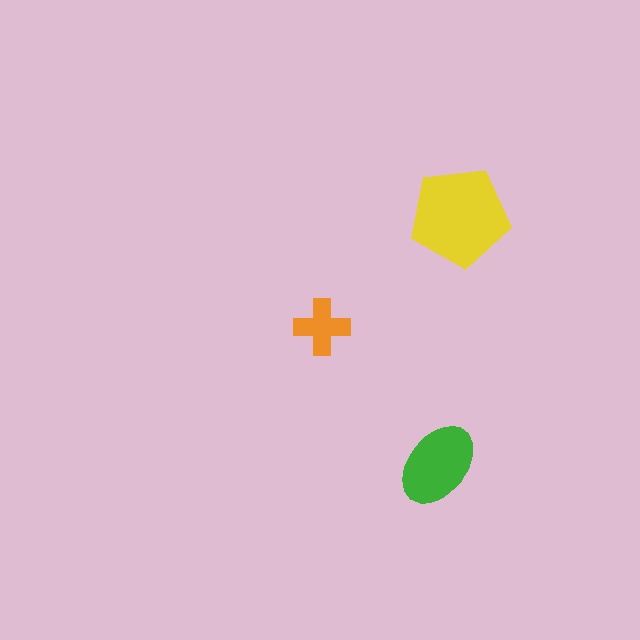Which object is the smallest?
The orange cross.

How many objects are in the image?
There are 3 objects in the image.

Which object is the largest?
The yellow pentagon.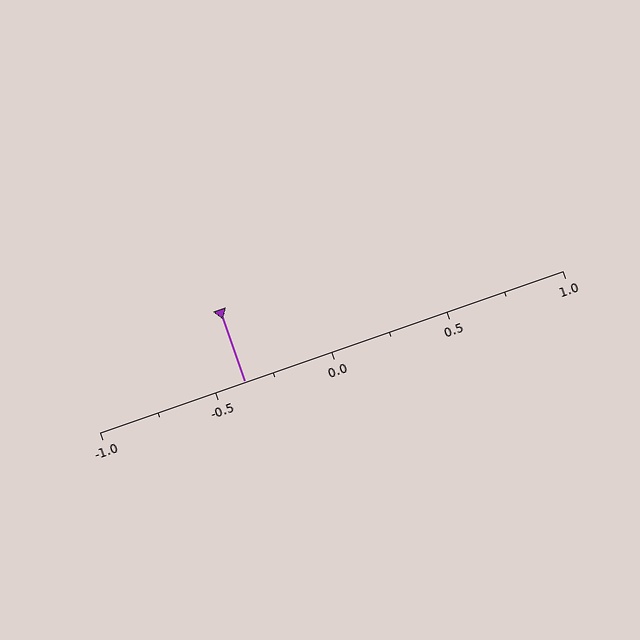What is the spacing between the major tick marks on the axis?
The major ticks are spaced 0.5 apart.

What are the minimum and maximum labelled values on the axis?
The axis runs from -1.0 to 1.0.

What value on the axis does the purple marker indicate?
The marker indicates approximately -0.38.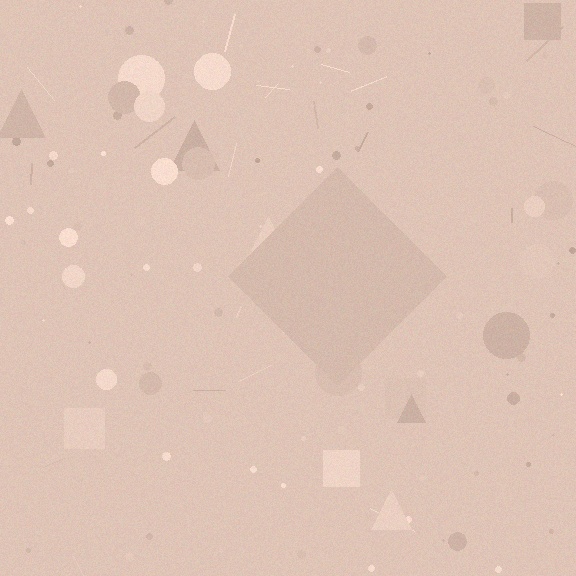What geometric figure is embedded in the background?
A diamond is embedded in the background.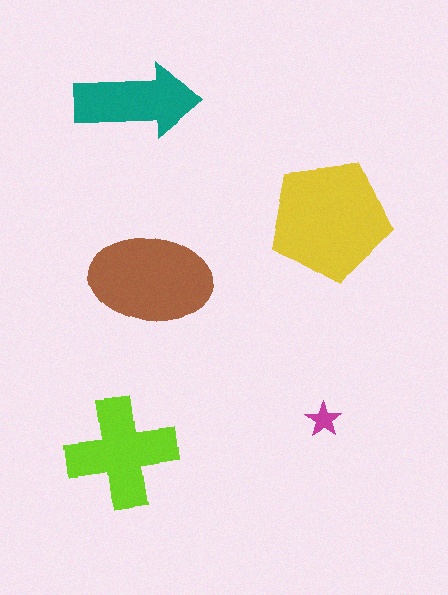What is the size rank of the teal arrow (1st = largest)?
4th.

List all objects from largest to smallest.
The yellow pentagon, the brown ellipse, the lime cross, the teal arrow, the magenta star.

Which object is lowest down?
The lime cross is bottommost.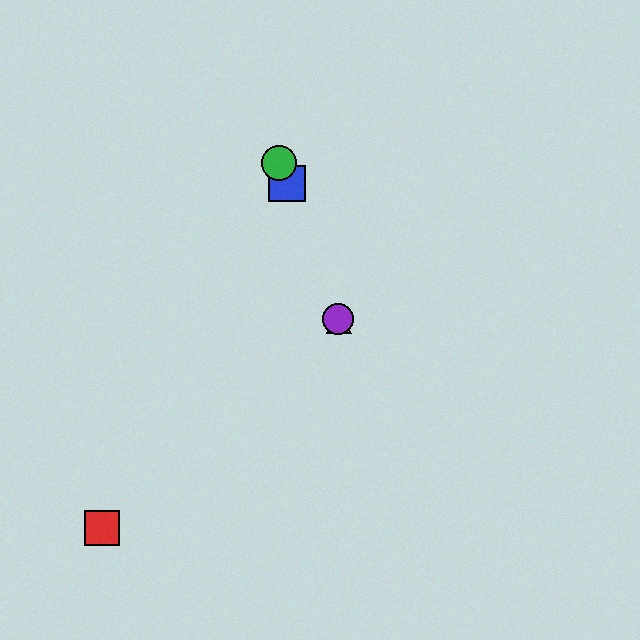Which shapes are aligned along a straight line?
The blue square, the green circle, the yellow triangle, the purple circle are aligned along a straight line.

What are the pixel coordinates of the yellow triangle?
The yellow triangle is at (339, 321).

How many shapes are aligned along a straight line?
4 shapes (the blue square, the green circle, the yellow triangle, the purple circle) are aligned along a straight line.